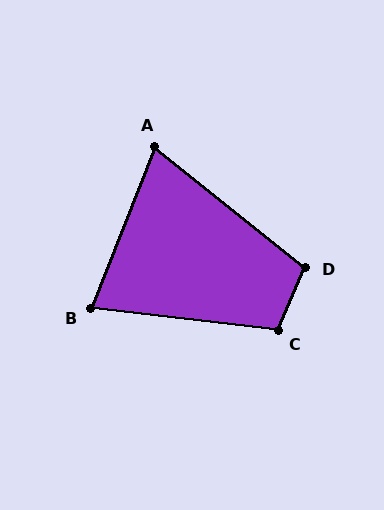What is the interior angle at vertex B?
Approximately 75 degrees (acute).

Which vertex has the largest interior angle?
C, at approximately 107 degrees.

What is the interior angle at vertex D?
Approximately 105 degrees (obtuse).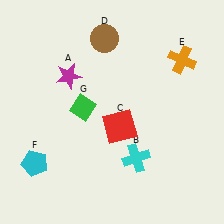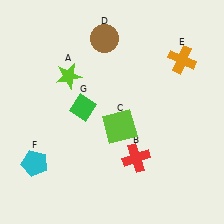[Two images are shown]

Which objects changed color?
A changed from magenta to lime. B changed from cyan to red. C changed from red to lime.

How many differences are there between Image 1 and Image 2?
There are 3 differences between the two images.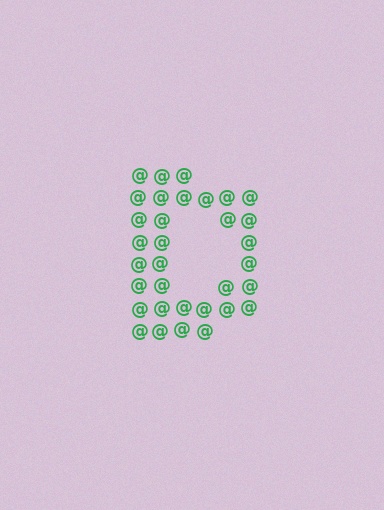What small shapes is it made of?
It is made of small at signs.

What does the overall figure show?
The overall figure shows the letter D.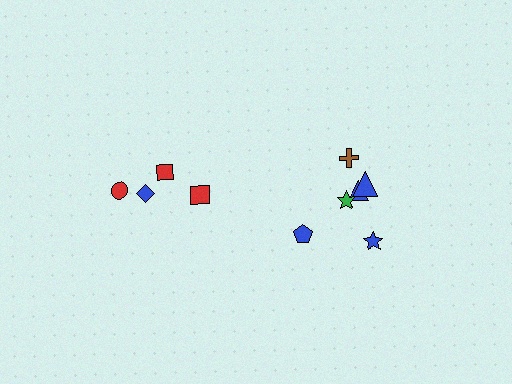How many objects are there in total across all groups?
There are 10 objects.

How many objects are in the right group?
There are 6 objects.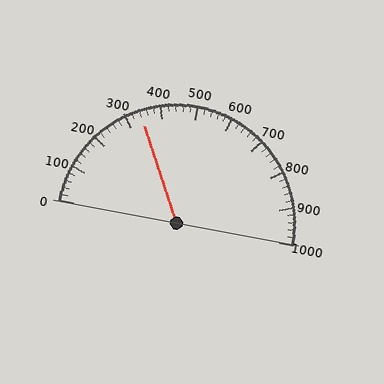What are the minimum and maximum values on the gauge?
The gauge ranges from 0 to 1000.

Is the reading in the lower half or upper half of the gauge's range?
The reading is in the lower half of the range (0 to 1000).